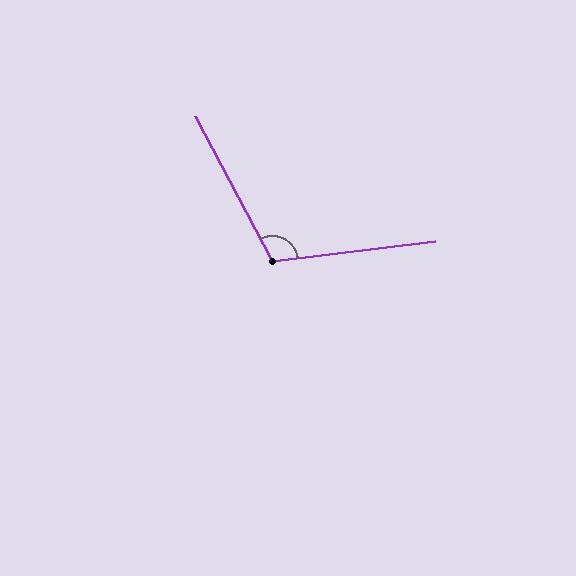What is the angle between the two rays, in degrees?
Approximately 111 degrees.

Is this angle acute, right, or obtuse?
It is obtuse.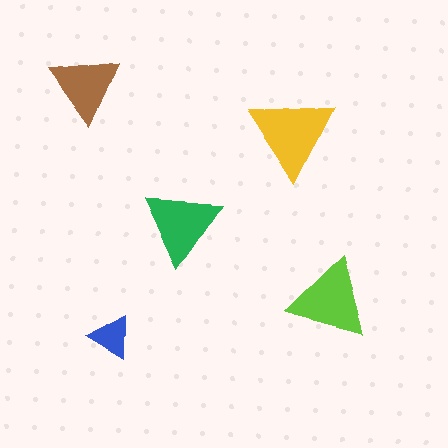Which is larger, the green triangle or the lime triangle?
The lime one.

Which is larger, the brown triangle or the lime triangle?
The lime one.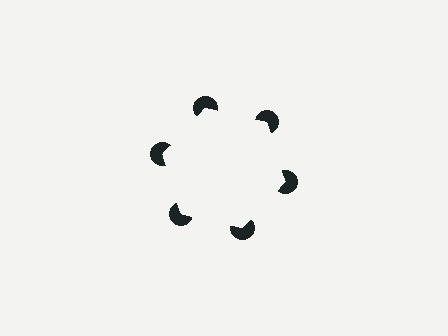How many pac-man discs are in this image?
There are 6 — one at each vertex of the illusory hexagon.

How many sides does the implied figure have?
6 sides.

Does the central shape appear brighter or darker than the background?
It typically appears slightly brighter than the background, even though no actual brightness change is drawn.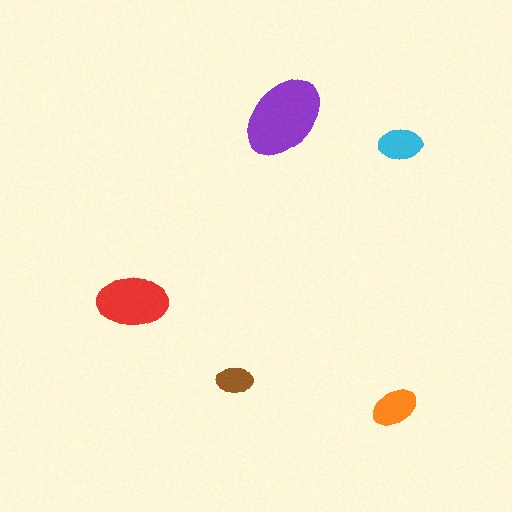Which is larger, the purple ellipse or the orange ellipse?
The purple one.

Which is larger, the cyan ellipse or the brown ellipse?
The cyan one.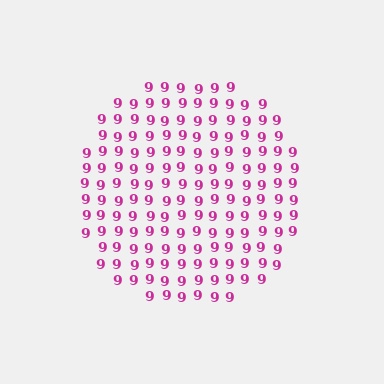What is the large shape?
The large shape is a circle.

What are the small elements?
The small elements are digit 9's.